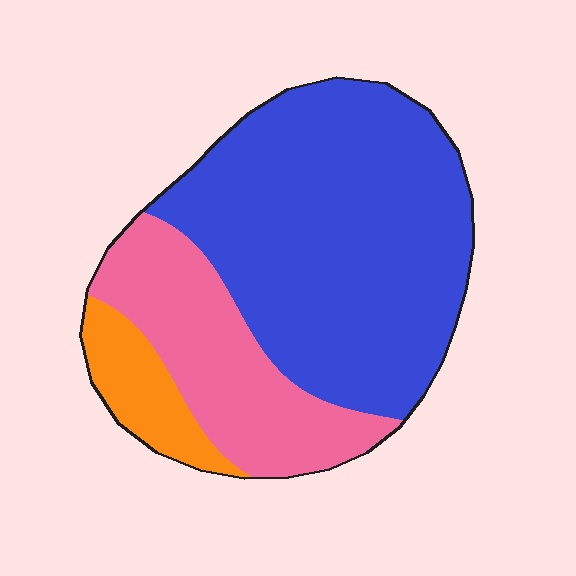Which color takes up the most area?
Blue, at roughly 65%.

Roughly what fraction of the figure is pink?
Pink takes up between a quarter and a half of the figure.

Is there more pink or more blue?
Blue.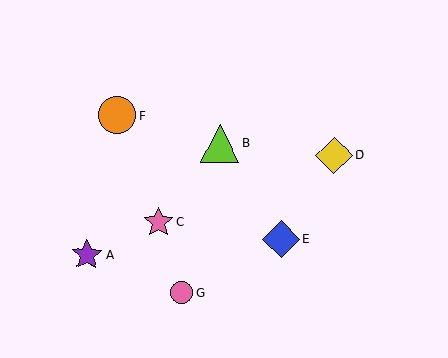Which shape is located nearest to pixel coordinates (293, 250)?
The blue diamond (labeled E) at (281, 239) is nearest to that location.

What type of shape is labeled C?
Shape C is a pink star.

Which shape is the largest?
The lime triangle (labeled B) is the largest.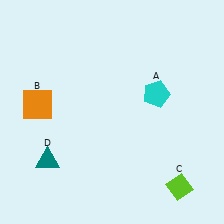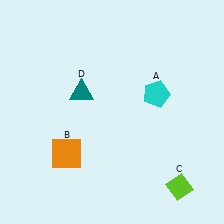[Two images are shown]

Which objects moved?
The objects that moved are: the orange square (B), the teal triangle (D).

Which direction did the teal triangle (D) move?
The teal triangle (D) moved up.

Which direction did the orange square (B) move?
The orange square (B) moved down.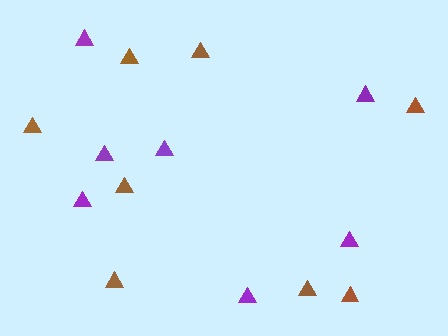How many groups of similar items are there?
There are 2 groups: one group of purple triangles (7) and one group of brown triangles (8).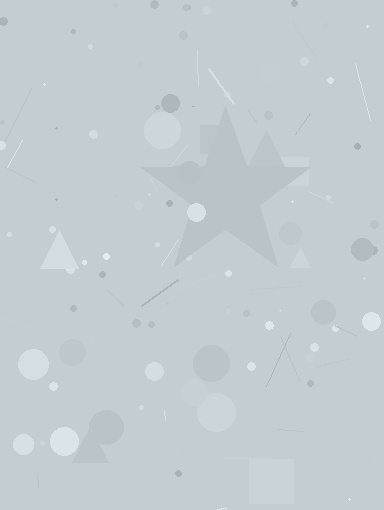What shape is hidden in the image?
A star is hidden in the image.